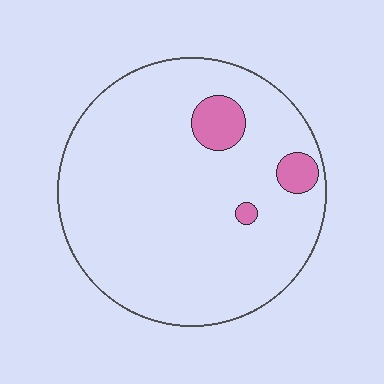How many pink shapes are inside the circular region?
3.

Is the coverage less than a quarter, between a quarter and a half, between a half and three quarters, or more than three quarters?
Less than a quarter.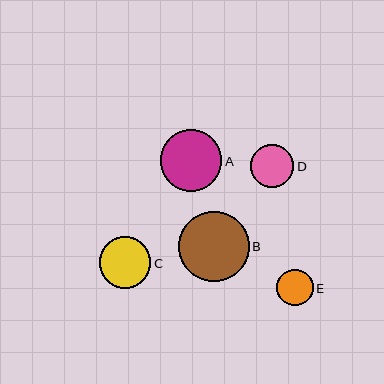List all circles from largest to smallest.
From largest to smallest: B, A, C, D, E.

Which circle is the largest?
Circle B is the largest with a size of approximately 71 pixels.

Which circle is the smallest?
Circle E is the smallest with a size of approximately 36 pixels.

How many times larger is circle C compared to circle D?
Circle C is approximately 1.2 times the size of circle D.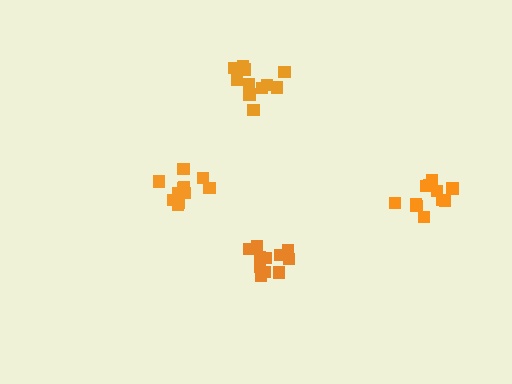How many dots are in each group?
Group 1: 11 dots, Group 2: 11 dots, Group 3: 11 dots, Group 4: 11 dots (44 total).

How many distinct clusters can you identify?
There are 4 distinct clusters.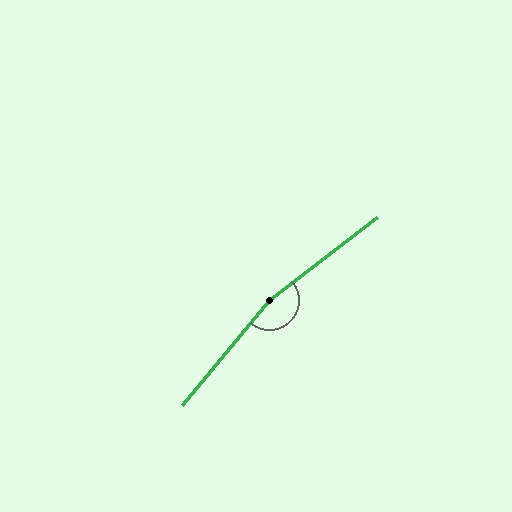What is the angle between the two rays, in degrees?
Approximately 167 degrees.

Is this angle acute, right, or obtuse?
It is obtuse.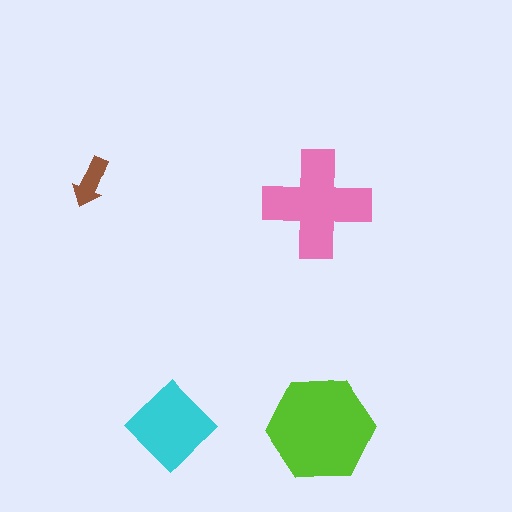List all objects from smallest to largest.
The brown arrow, the cyan diamond, the pink cross, the lime hexagon.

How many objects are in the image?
There are 4 objects in the image.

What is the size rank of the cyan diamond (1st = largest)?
3rd.